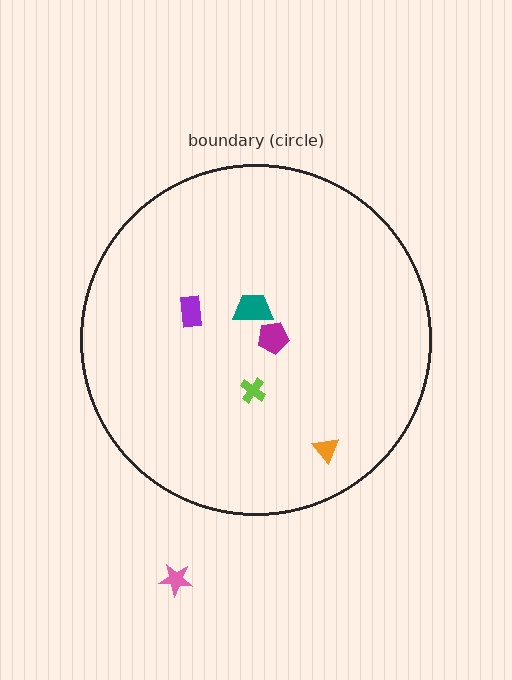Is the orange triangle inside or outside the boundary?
Inside.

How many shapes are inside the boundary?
5 inside, 1 outside.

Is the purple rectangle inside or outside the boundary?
Inside.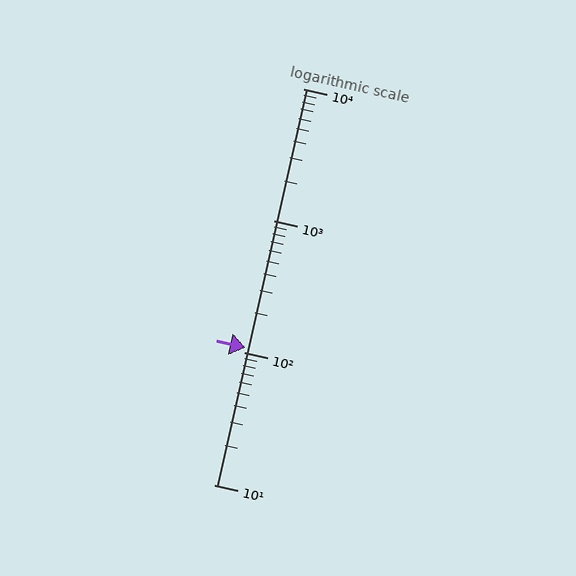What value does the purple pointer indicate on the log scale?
The pointer indicates approximately 110.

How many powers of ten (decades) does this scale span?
The scale spans 3 decades, from 10 to 10000.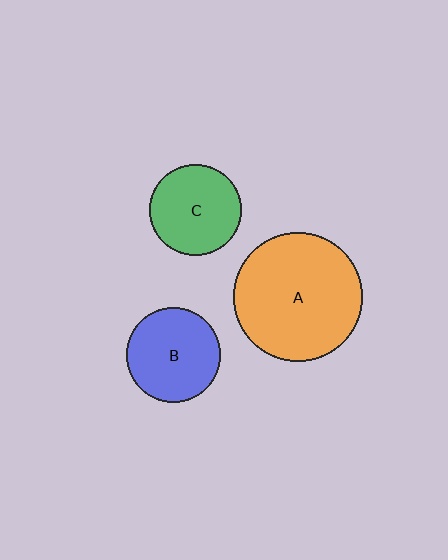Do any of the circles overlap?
No, none of the circles overlap.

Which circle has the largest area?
Circle A (orange).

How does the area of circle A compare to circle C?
Approximately 2.0 times.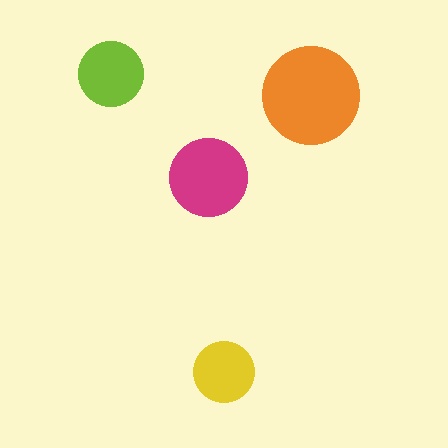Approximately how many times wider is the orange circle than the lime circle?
About 1.5 times wider.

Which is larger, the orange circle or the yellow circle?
The orange one.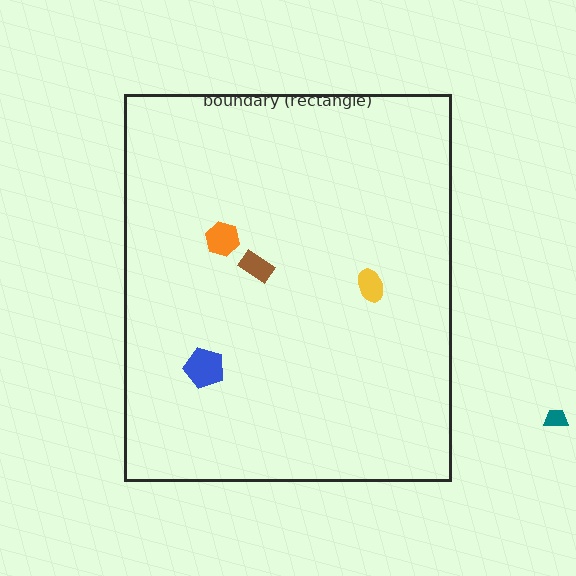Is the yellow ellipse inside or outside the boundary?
Inside.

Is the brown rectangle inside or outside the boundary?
Inside.